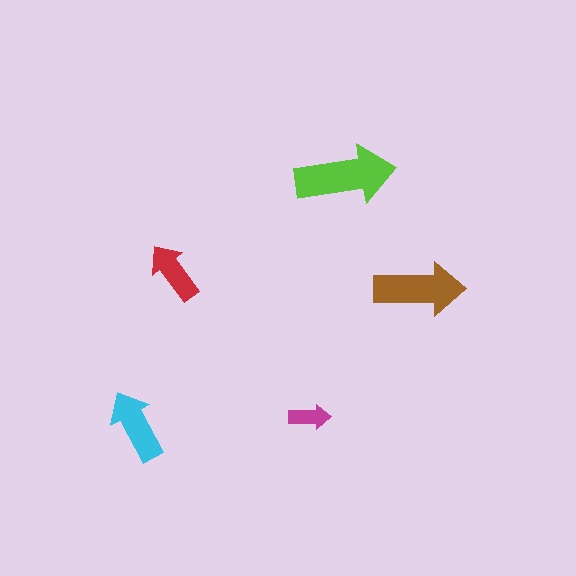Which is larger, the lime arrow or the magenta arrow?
The lime one.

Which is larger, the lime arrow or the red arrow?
The lime one.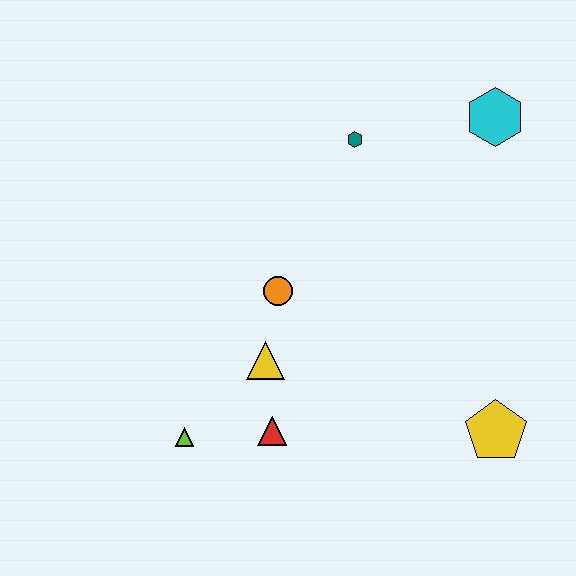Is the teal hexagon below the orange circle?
No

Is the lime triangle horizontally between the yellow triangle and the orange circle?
No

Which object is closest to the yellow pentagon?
The red triangle is closest to the yellow pentagon.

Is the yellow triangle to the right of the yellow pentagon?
No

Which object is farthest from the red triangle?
The cyan hexagon is farthest from the red triangle.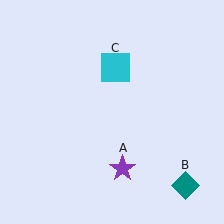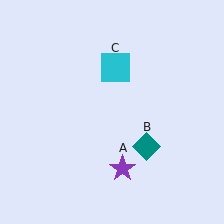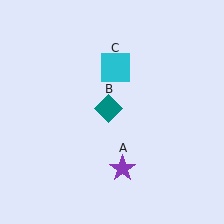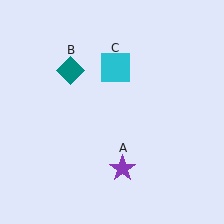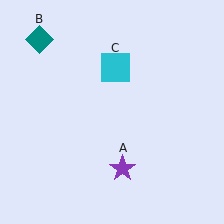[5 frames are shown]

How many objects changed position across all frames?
1 object changed position: teal diamond (object B).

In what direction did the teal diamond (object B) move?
The teal diamond (object B) moved up and to the left.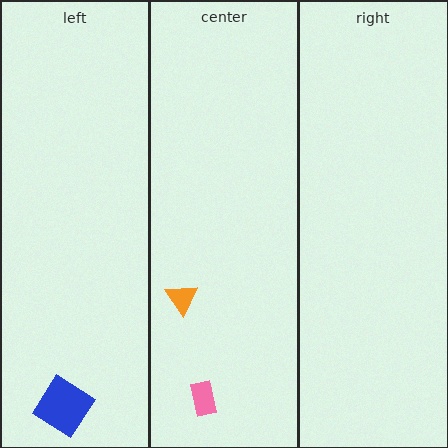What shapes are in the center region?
The pink rectangle, the orange triangle.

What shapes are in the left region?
The blue diamond.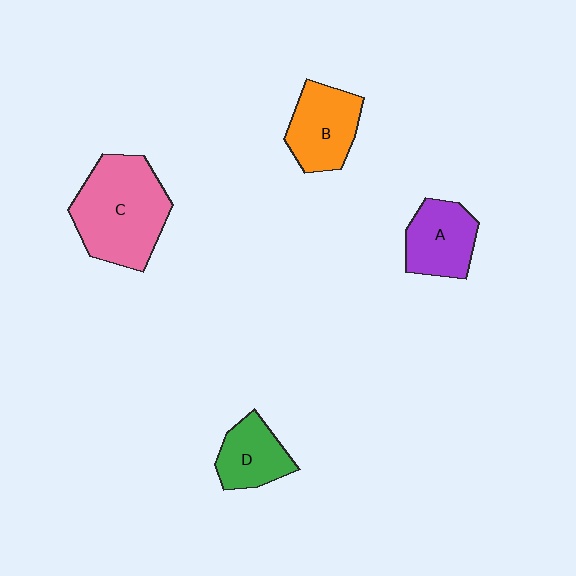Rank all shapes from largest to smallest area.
From largest to smallest: C (pink), B (orange), A (purple), D (green).